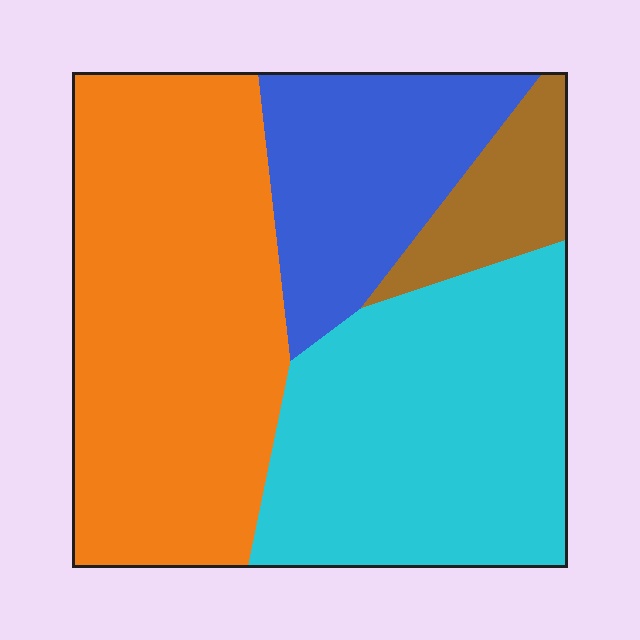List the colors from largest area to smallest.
From largest to smallest: orange, cyan, blue, brown.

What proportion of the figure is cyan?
Cyan covers roughly 35% of the figure.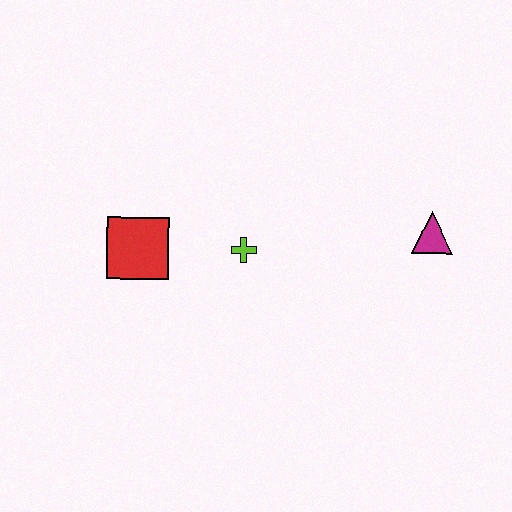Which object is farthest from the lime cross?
The magenta triangle is farthest from the lime cross.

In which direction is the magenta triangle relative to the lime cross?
The magenta triangle is to the right of the lime cross.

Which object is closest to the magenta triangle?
The lime cross is closest to the magenta triangle.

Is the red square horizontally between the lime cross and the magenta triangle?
No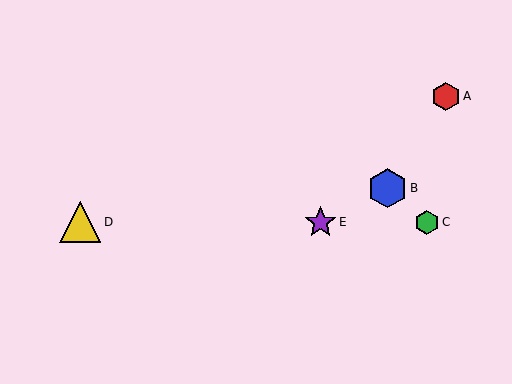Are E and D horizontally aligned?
Yes, both are at y≈222.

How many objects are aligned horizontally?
3 objects (C, D, E) are aligned horizontally.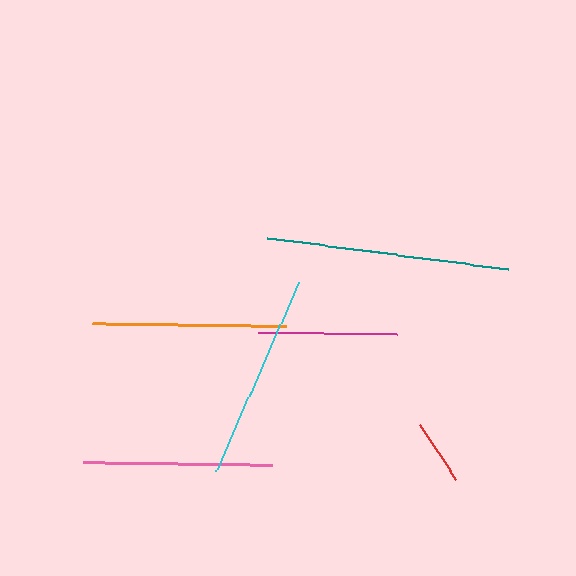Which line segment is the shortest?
The red line is the shortest at approximately 67 pixels.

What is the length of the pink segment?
The pink segment is approximately 189 pixels long.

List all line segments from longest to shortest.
From longest to shortest: teal, cyan, orange, pink, magenta, red.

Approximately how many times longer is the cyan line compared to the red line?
The cyan line is approximately 3.1 times the length of the red line.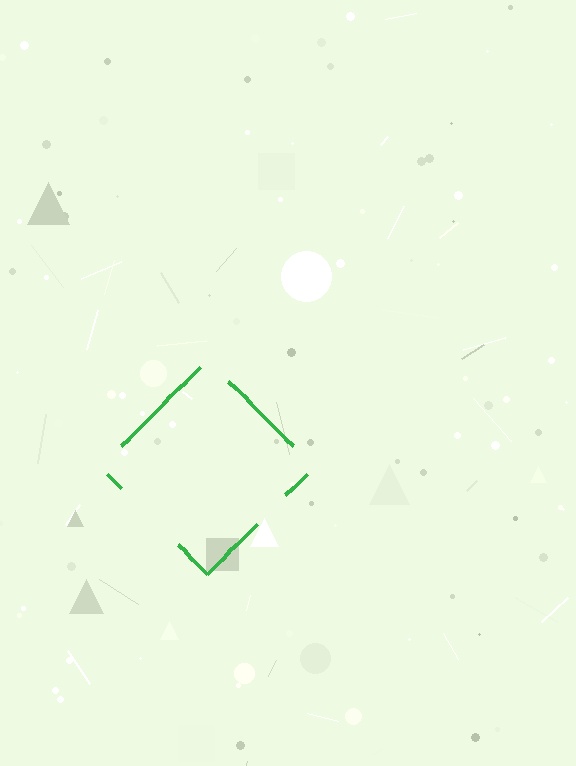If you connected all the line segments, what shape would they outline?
They would outline a diamond.